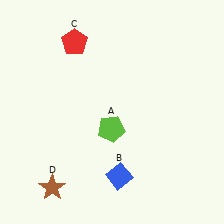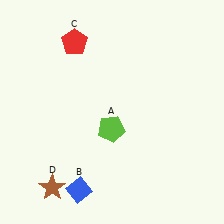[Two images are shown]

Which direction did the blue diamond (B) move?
The blue diamond (B) moved left.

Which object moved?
The blue diamond (B) moved left.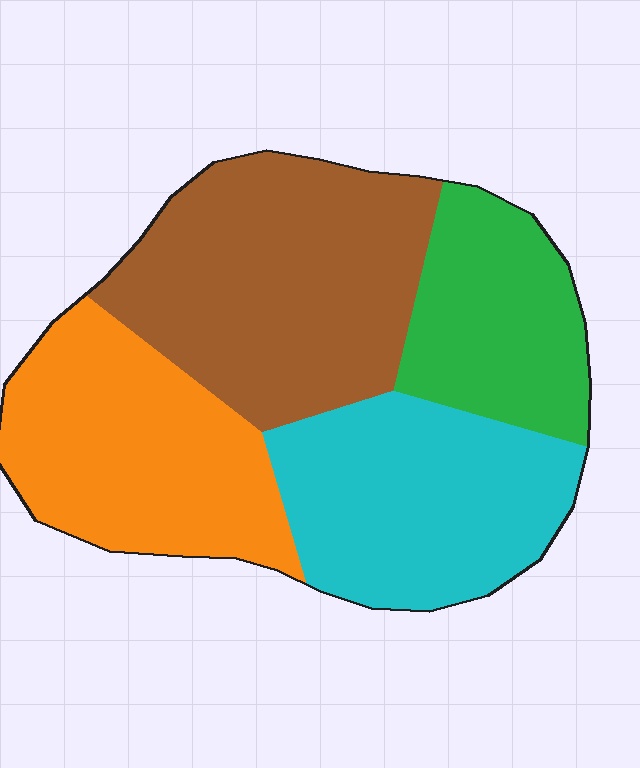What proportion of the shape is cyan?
Cyan covers around 25% of the shape.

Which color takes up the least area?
Green, at roughly 15%.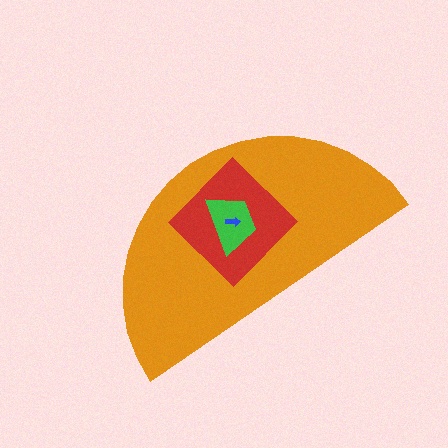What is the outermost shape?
The orange semicircle.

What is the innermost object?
The blue arrow.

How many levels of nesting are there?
4.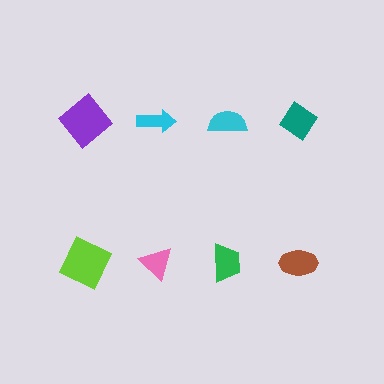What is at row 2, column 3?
A green trapezoid.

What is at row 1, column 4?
A teal diamond.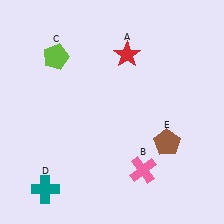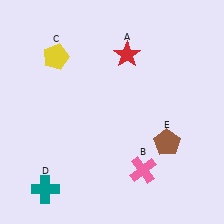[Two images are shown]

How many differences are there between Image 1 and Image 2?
There is 1 difference between the two images.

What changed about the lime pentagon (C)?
In Image 1, C is lime. In Image 2, it changed to yellow.